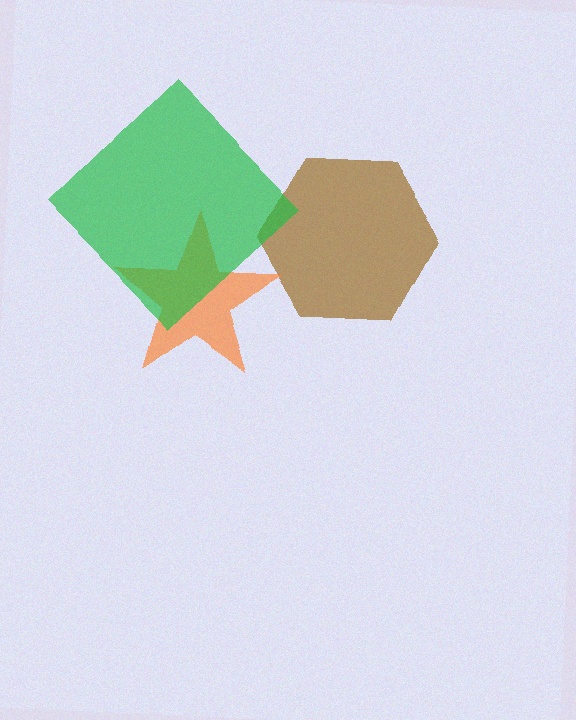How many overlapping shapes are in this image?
There are 3 overlapping shapes in the image.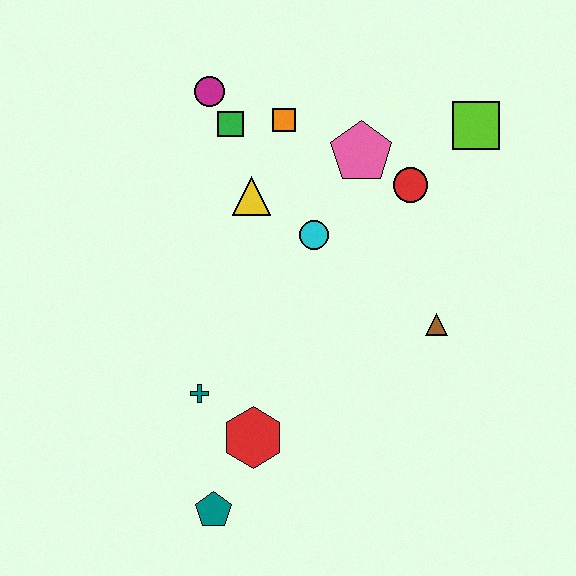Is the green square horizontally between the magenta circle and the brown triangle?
Yes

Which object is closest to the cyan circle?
The yellow triangle is closest to the cyan circle.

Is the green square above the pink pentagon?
Yes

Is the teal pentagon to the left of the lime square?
Yes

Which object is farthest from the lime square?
The teal pentagon is farthest from the lime square.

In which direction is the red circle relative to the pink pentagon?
The red circle is to the right of the pink pentagon.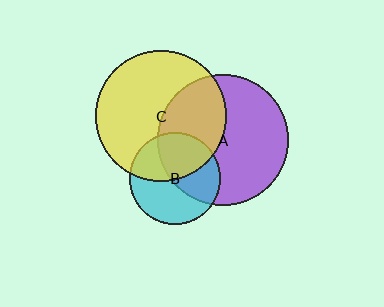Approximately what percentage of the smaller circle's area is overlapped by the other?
Approximately 45%.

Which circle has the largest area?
Circle C (yellow).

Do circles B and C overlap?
Yes.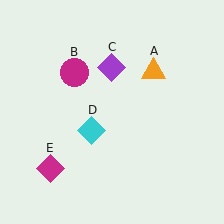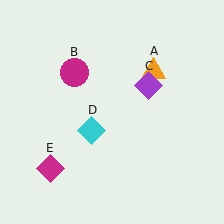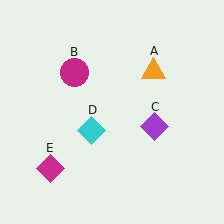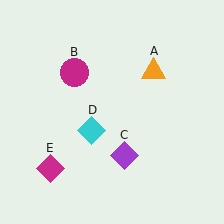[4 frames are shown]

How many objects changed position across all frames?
1 object changed position: purple diamond (object C).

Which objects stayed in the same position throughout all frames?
Orange triangle (object A) and magenta circle (object B) and cyan diamond (object D) and magenta diamond (object E) remained stationary.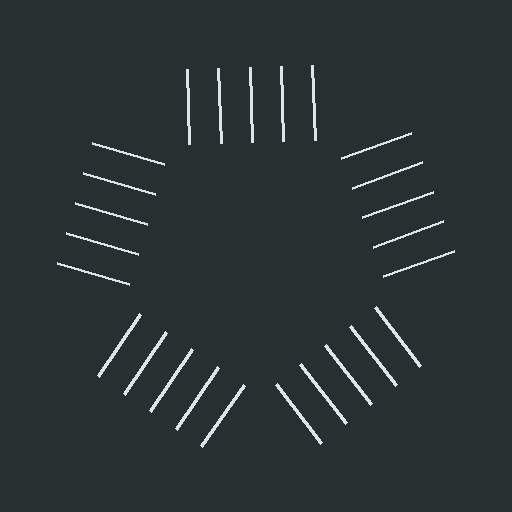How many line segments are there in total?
25 — 5 along each of the 5 edges.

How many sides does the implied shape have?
5 sides — the line-ends trace a pentagon.